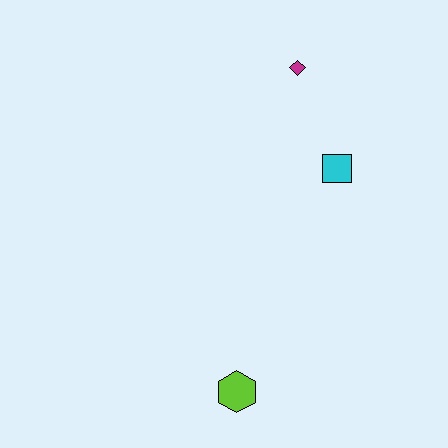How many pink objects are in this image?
There are no pink objects.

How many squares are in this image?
There is 1 square.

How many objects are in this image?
There are 3 objects.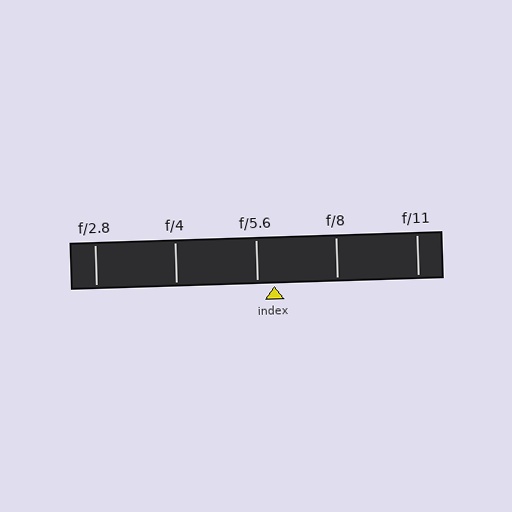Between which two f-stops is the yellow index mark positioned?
The index mark is between f/5.6 and f/8.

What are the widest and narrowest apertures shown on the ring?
The widest aperture shown is f/2.8 and the narrowest is f/11.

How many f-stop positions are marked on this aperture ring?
There are 5 f-stop positions marked.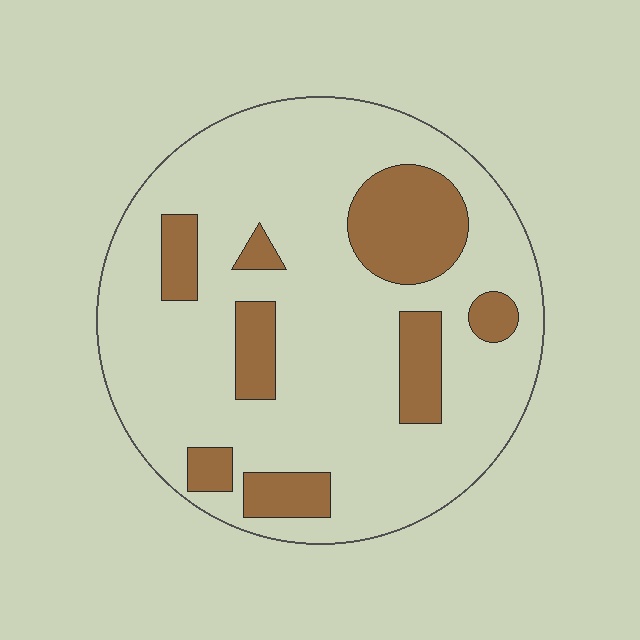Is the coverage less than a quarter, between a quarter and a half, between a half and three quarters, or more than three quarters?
Less than a quarter.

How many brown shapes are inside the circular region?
8.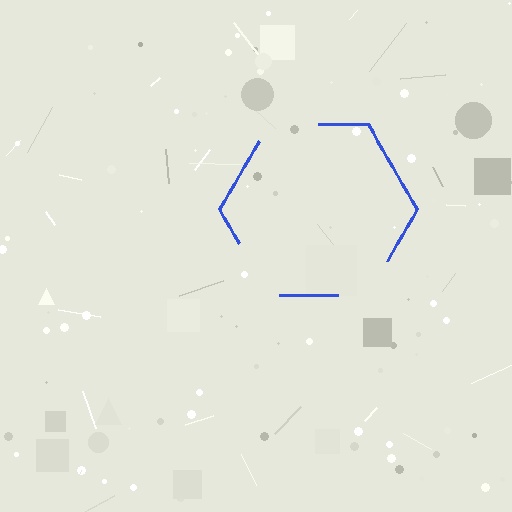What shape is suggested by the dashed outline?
The dashed outline suggests a hexagon.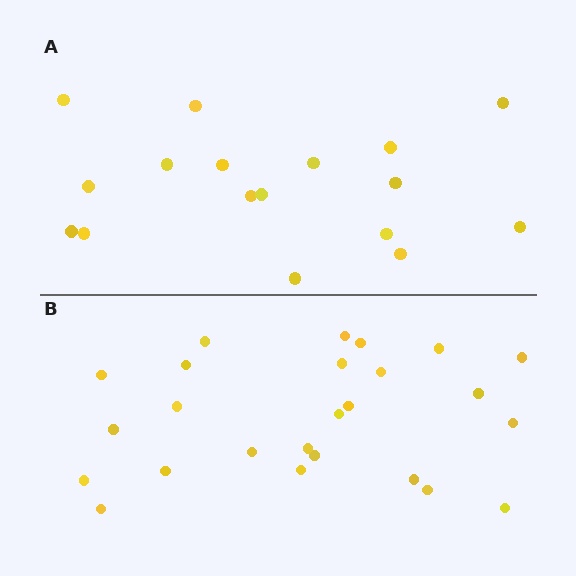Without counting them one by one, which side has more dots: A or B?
Region B (the bottom region) has more dots.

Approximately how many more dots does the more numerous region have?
Region B has roughly 8 or so more dots than region A.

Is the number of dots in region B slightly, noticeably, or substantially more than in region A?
Region B has substantially more. The ratio is roughly 1.5 to 1.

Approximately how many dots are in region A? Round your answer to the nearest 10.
About 20 dots. (The exact count is 17, which rounds to 20.)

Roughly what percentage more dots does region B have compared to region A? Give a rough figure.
About 45% more.